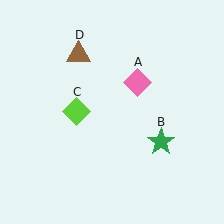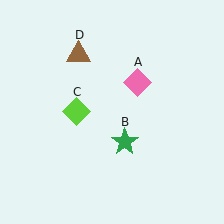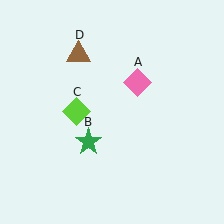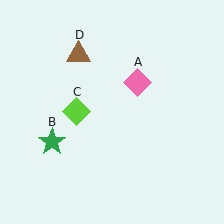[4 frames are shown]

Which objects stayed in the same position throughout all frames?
Pink diamond (object A) and lime diamond (object C) and brown triangle (object D) remained stationary.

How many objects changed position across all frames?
1 object changed position: green star (object B).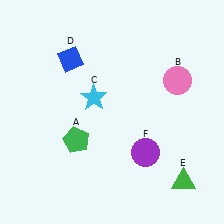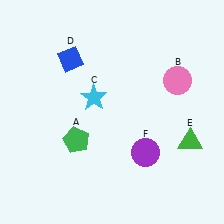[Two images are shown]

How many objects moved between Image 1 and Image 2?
1 object moved between the two images.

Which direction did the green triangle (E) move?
The green triangle (E) moved up.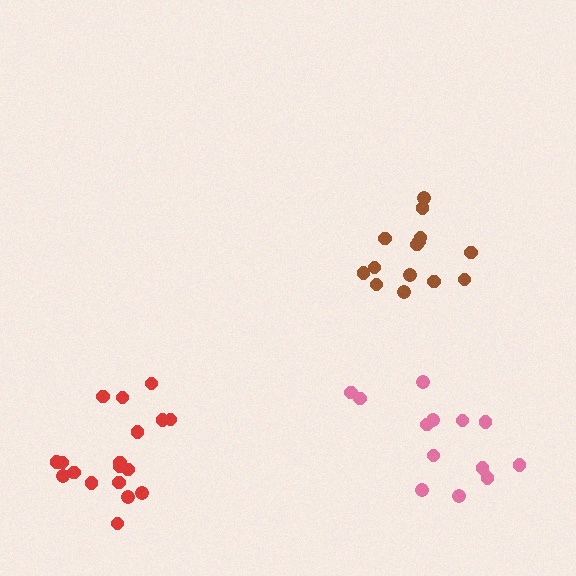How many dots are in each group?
Group 1: 18 dots, Group 2: 14 dots, Group 3: 13 dots (45 total).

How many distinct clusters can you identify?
There are 3 distinct clusters.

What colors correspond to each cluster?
The clusters are colored: red, brown, pink.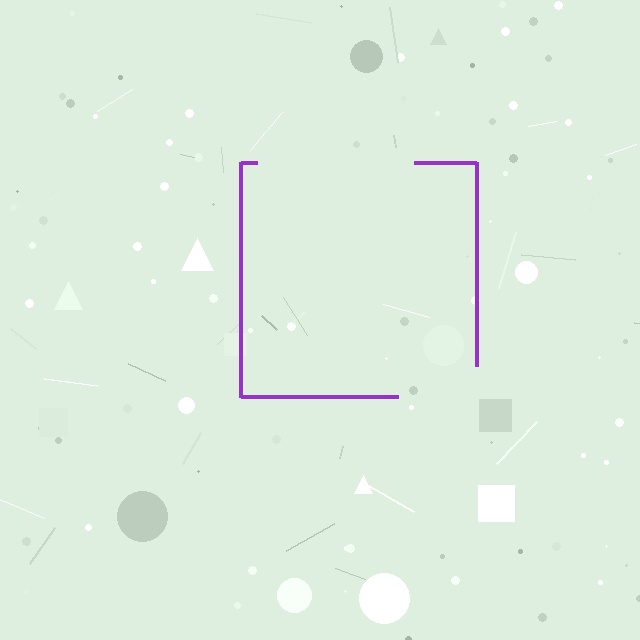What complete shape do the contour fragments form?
The contour fragments form a square.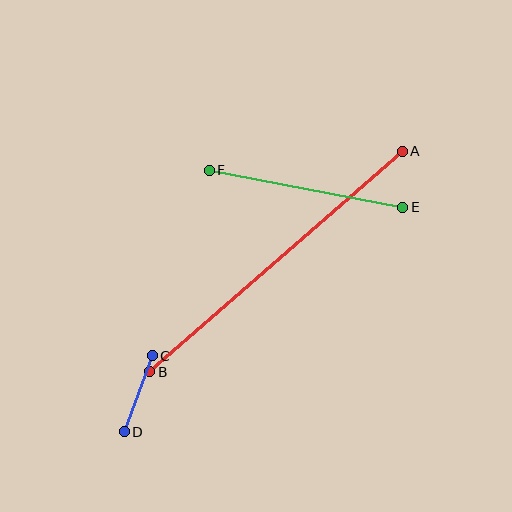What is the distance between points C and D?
The distance is approximately 81 pixels.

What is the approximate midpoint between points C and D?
The midpoint is at approximately (138, 394) pixels.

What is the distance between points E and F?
The distance is approximately 197 pixels.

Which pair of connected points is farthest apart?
Points A and B are farthest apart.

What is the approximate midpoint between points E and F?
The midpoint is at approximately (306, 189) pixels.